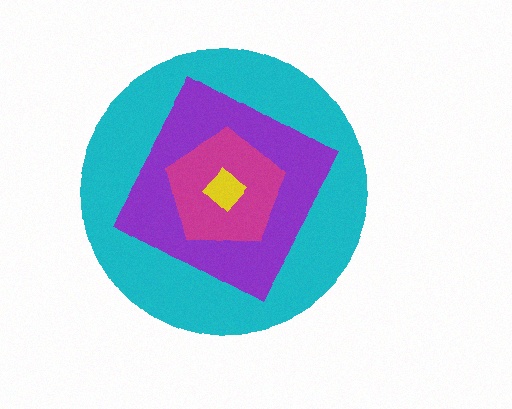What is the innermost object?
The yellow diamond.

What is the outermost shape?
The cyan circle.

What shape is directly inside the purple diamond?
The magenta pentagon.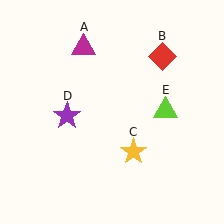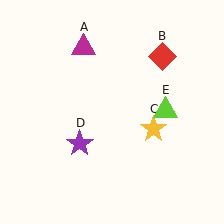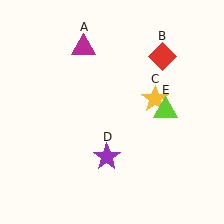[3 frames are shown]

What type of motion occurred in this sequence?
The yellow star (object C), purple star (object D) rotated counterclockwise around the center of the scene.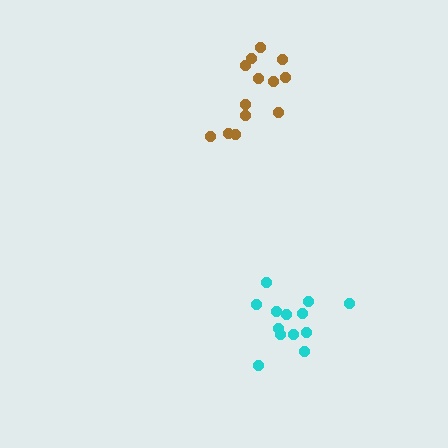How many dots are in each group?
Group 1: 13 dots, Group 2: 13 dots (26 total).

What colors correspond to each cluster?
The clusters are colored: cyan, brown.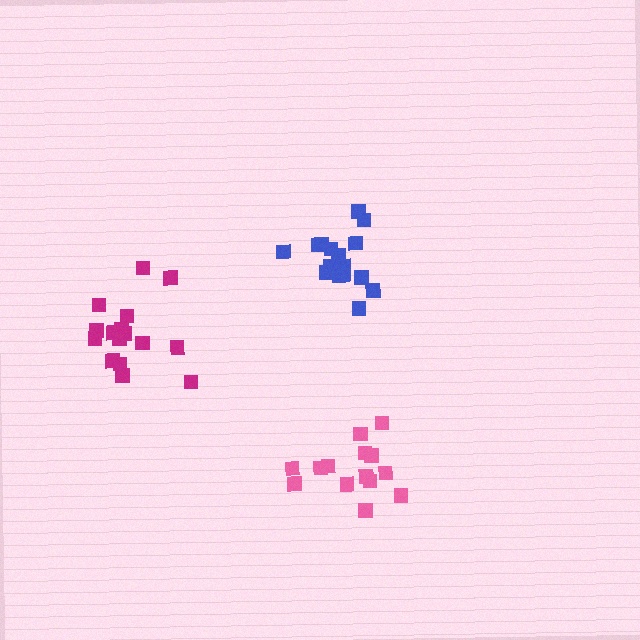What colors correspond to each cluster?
The clusters are colored: magenta, pink, blue.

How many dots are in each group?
Group 1: 16 dots, Group 2: 14 dots, Group 3: 16 dots (46 total).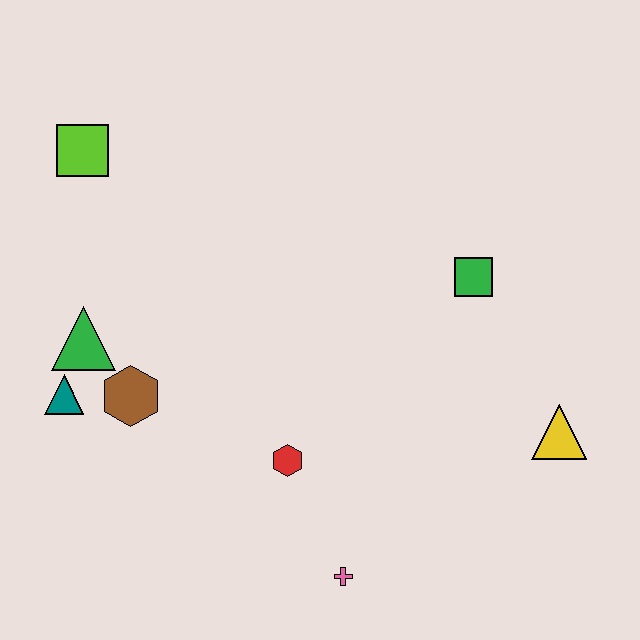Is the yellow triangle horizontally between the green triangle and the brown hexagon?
No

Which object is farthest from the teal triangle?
The yellow triangle is farthest from the teal triangle.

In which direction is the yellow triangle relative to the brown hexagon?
The yellow triangle is to the right of the brown hexagon.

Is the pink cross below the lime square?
Yes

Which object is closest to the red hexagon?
The pink cross is closest to the red hexagon.